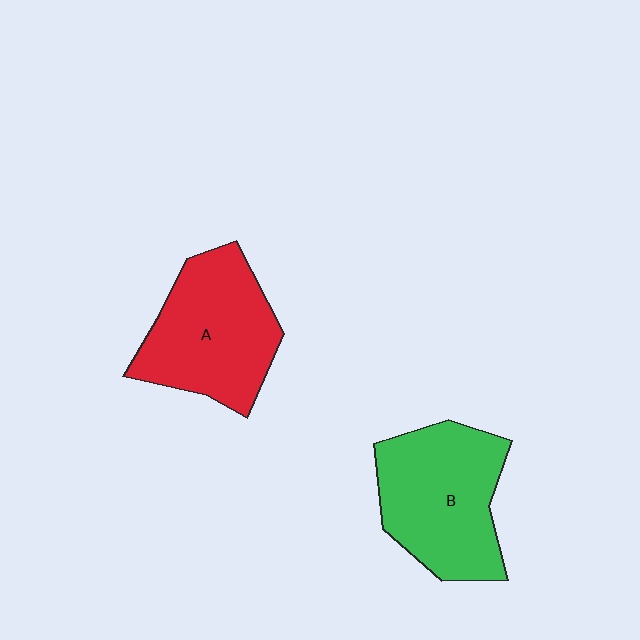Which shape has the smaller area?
Shape A (red).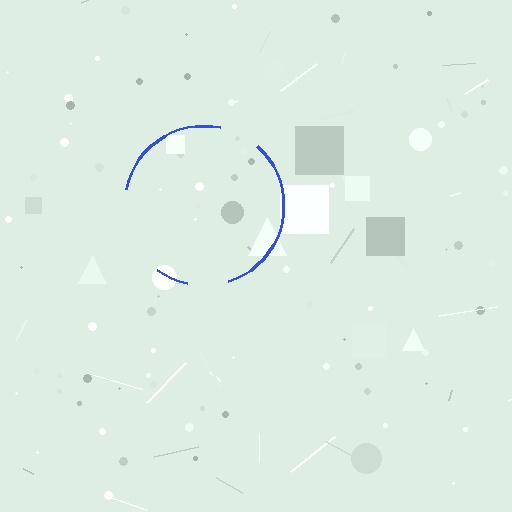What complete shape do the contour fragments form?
The contour fragments form a circle.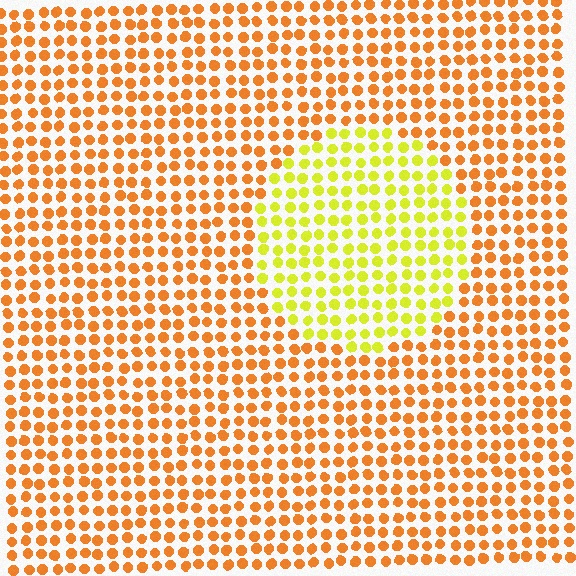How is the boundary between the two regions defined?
The boundary is defined purely by a slight shift in hue (about 41 degrees). Spacing, size, and orientation are identical on both sides.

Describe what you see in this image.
The image is filled with small orange elements in a uniform arrangement. A circle-shaped region is visible where the elements are tinted to a slightly different hue, forming a subtle color boundary.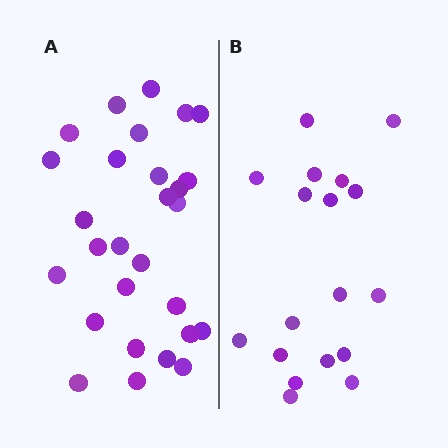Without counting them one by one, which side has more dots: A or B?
Region A (the left region) has more dots.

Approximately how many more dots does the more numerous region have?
Region A has roughly 10 or so more dots than region B.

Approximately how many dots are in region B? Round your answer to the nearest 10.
About 20 dots. (The exact count is 18, which rounds to 20.)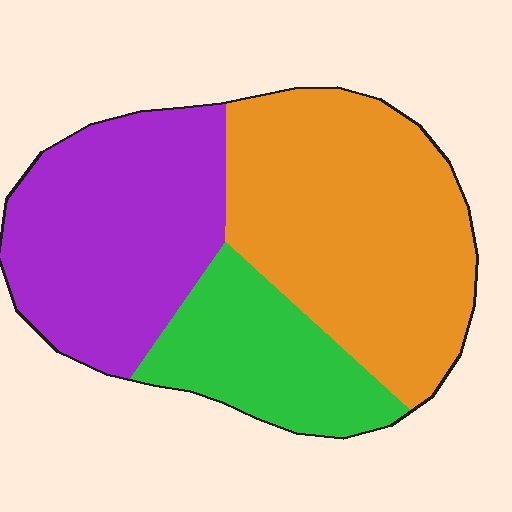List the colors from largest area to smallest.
From largest to smallest: orange, purple, green.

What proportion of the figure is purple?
Purple takes up between a quarter and a half of the figure.